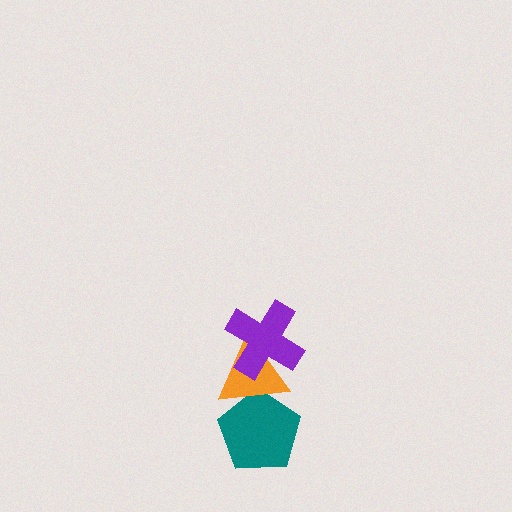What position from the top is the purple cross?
The purple cross is 1st from the top.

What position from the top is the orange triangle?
The orange triangle is 2nd from the top.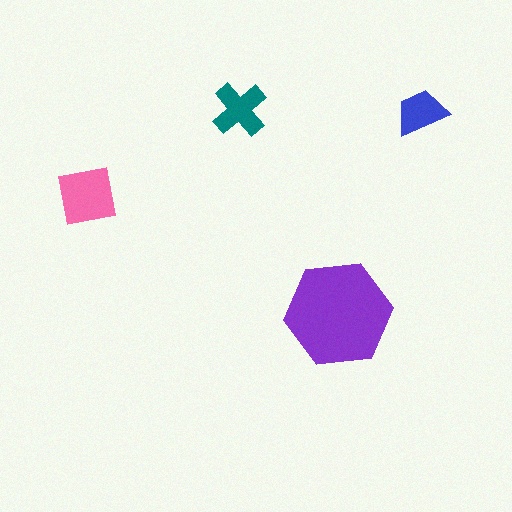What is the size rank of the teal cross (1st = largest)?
3rd.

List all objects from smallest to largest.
The blue trapezoid, the teal cross, the pink square, the purple hexagon.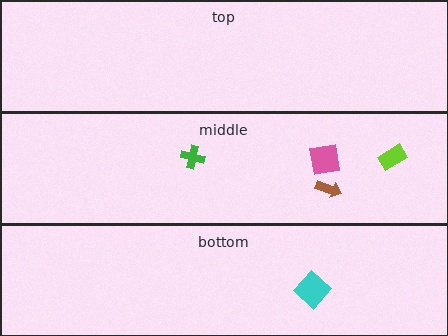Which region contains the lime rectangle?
The middle region.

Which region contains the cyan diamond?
The bottom region.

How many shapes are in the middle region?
4.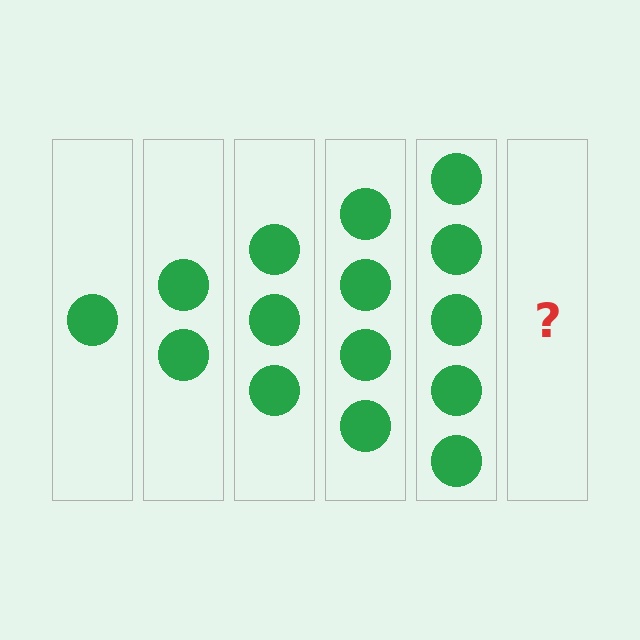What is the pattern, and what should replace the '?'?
The pattern is that each step adds one more circle. The '?' should be 6 circles.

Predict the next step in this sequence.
The next step is 6 circles.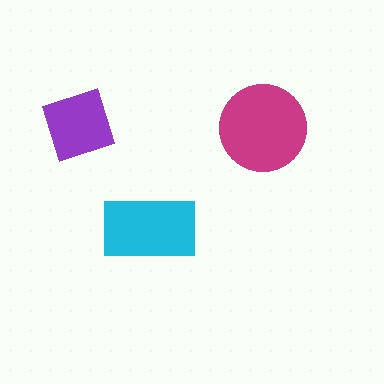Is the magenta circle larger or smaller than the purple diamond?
Larger.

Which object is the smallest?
The purple diamond.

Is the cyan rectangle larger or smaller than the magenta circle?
Smaller.